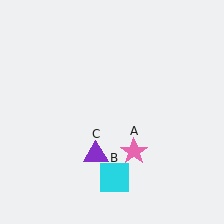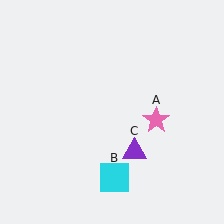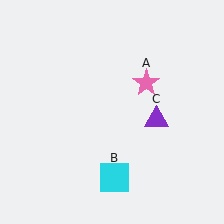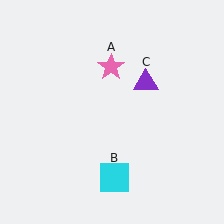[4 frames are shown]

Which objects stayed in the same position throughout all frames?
Cyan square (object B) remained stationary.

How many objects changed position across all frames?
2 objects changed position: pink star (object A), purple triangle (object C).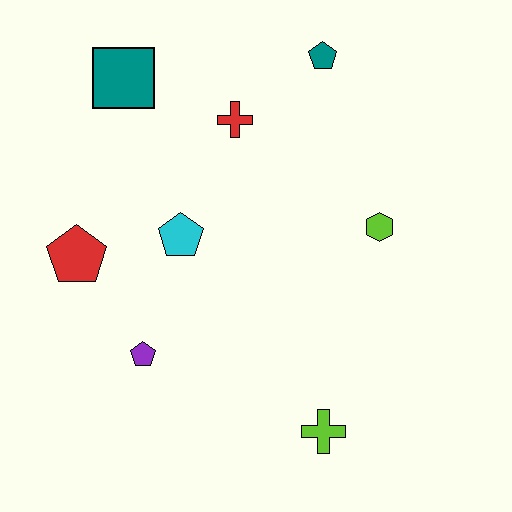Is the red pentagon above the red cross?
No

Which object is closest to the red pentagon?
The cyan pentagon is closest to the red pentagon.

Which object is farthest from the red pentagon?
The teal pentagon is farthest from the red pentagon.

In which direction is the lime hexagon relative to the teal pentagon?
The lime hexagon is below the teal pentagon.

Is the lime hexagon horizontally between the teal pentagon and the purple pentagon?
No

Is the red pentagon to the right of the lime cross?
No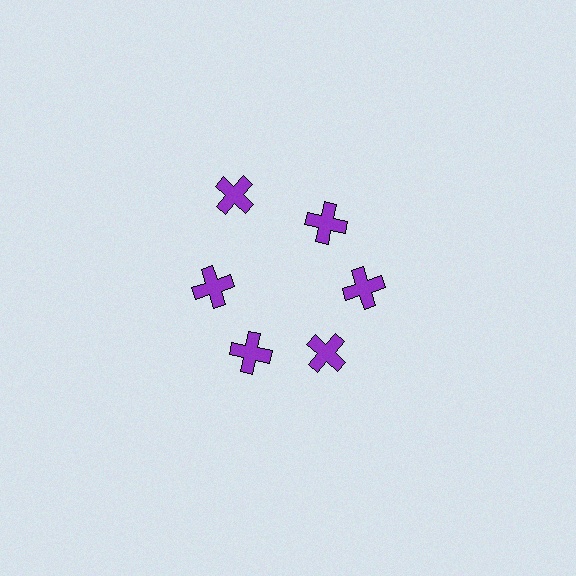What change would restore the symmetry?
The symmetry would be restored by moving it inward, back onto the ring so that all 6 crosses sit at equal angles and equal distance from the center.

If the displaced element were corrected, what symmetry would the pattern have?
It would have 6-fold rotational symmetry — the pattern would map onto itself every 60 degrees.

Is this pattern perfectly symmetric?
No. The 6 purple crosses are arranged in a ring, but one element near the 11 o'clock position is pushed outward from the center, breaking the 6-fold rotational symmetry.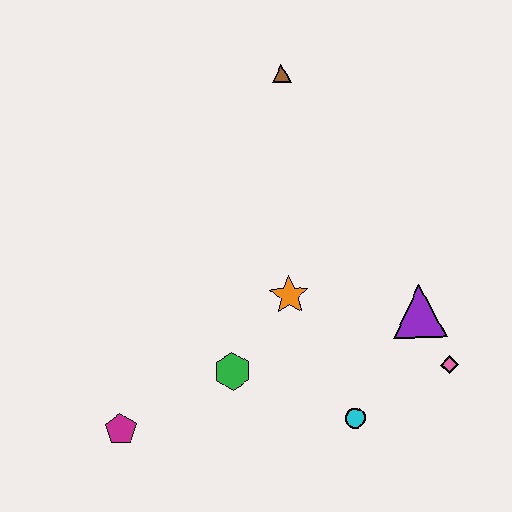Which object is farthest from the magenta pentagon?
The brown triangle is farthest from the magenta pentagon.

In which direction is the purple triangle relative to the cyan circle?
The purple triangle is above the cyan circle.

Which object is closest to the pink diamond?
The purple triangle is closest to the pink diamond.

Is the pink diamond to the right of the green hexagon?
Yes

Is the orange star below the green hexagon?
No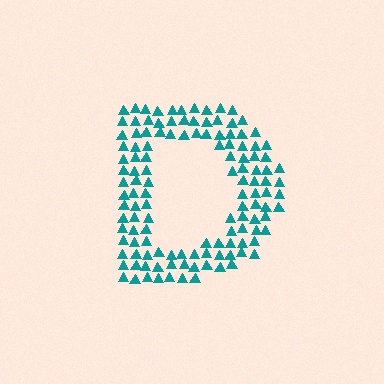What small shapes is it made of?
It is made of small triangles.